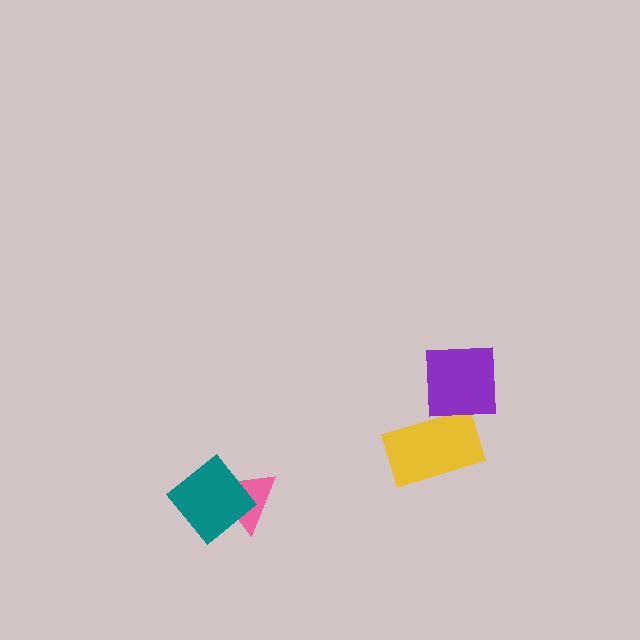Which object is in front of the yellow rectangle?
The purple square is in front of the yellow rectangle.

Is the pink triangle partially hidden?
Yes, it is partially covered by another shape.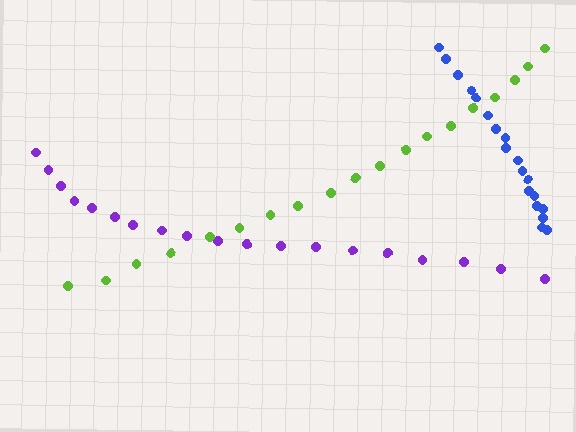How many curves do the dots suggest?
There are 3 distinct paths.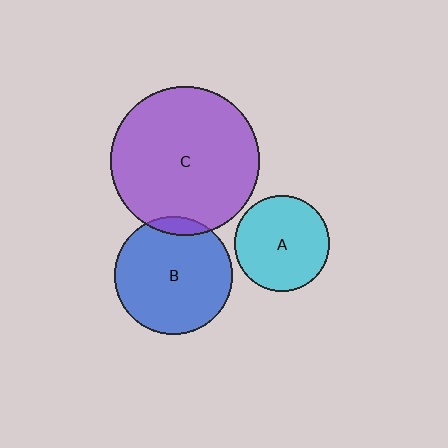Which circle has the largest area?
Circle C (purple).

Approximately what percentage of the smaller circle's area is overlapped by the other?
Approximately 5%.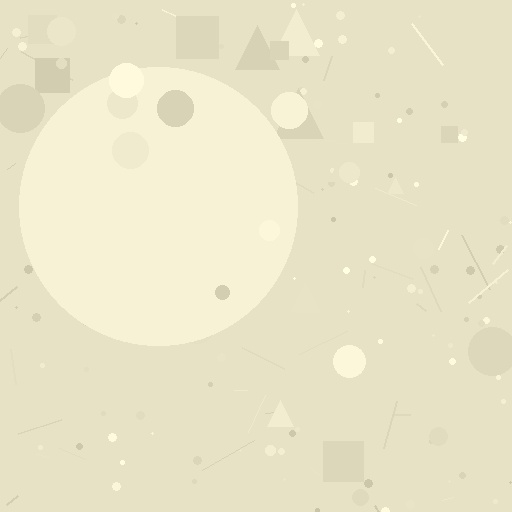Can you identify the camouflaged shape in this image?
The camouflaged shape is a circle.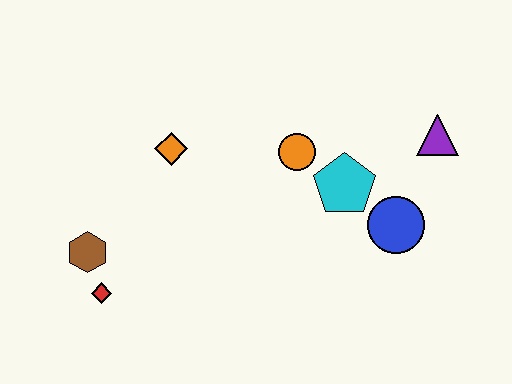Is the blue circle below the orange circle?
Yes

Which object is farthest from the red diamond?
The purple triangle is farthest from the red diamond.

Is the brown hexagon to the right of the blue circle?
No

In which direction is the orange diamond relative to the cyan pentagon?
The orange diamond is to the left of the cyan pentagon.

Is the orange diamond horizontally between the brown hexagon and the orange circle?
Yes